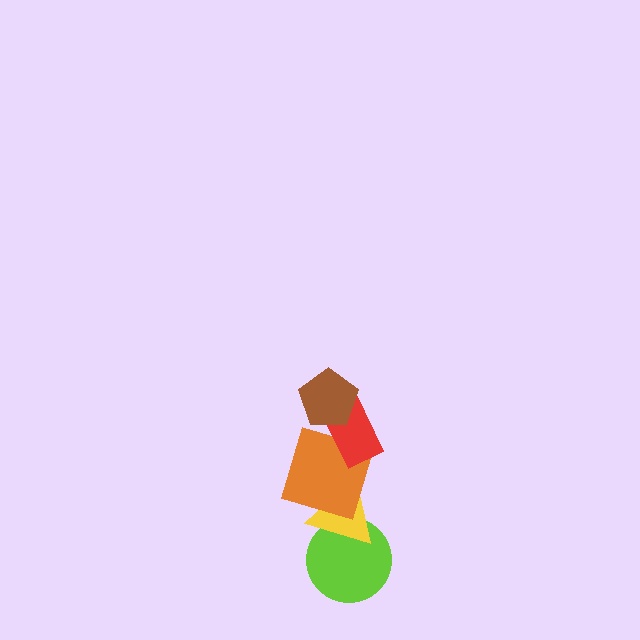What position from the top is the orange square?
The orange square is 3rd from the top.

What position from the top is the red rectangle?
The red rectangle is 2nd from the top.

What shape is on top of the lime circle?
The yellow triangle is on top of the lime circle.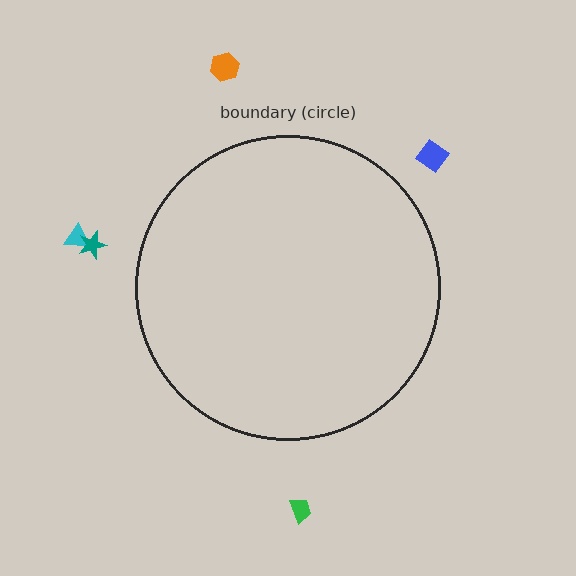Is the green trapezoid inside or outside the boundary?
Outside.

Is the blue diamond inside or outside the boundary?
Outside.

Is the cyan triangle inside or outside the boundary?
Outside.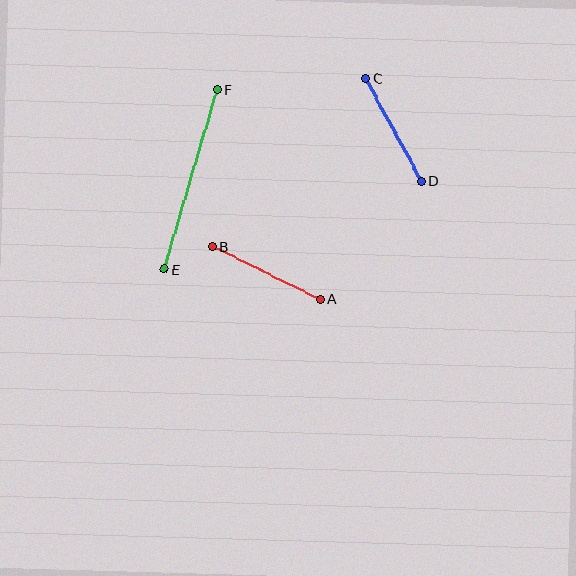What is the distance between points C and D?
The distance is approximately 117 pixels.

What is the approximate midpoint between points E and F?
The midpoint is at approximately (190, 179) pixels.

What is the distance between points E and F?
The distance is approximately 187 pixels.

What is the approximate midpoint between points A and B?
The midpoint is at approximately (266, 273) pixels.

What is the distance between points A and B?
The distance is approximately 120 pixels.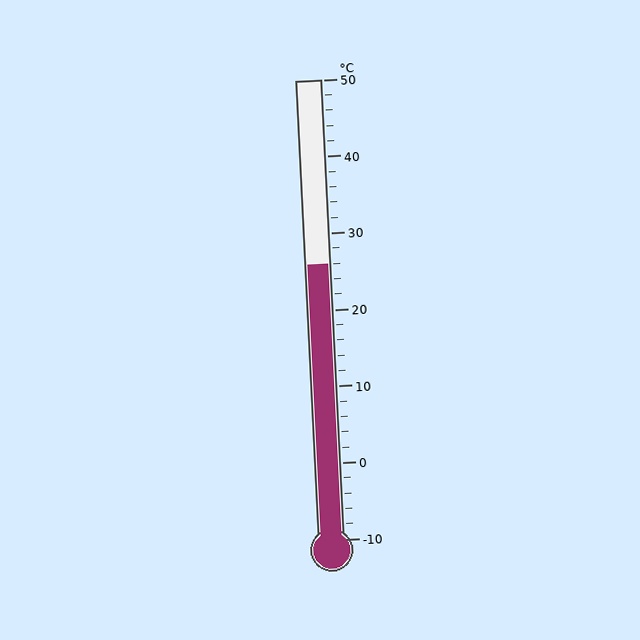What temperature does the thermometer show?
The thermometer shows approximately 26°C.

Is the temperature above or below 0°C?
The temperature is above 0°C.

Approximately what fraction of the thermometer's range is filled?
The thermometer is filled to approximately 60% of its range.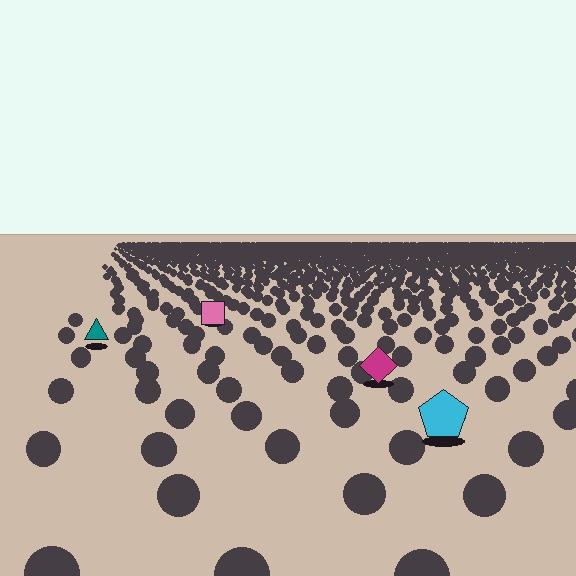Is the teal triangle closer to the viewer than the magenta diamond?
No. The magenta diamond is closer — you can tell from the texture gradient: the ground texture is coarser near it.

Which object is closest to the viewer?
The cyan pentagon is closest. The texture marks near it are larger and more spread out.